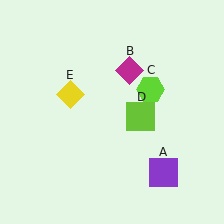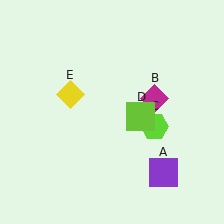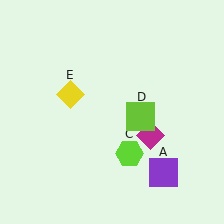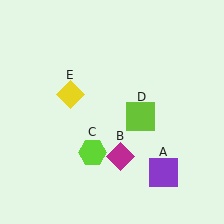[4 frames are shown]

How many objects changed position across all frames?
2 objects changed position: magenta diamond (object B), lime hexagon (object C).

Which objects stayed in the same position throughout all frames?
Purple square (object A) and lime square (object D) and yellow diamond (object E) remained stationary.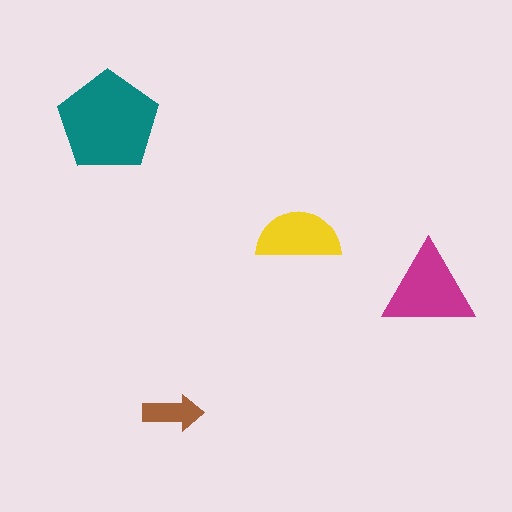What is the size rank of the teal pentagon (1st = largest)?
1st.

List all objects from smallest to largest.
The brown arrow, the yellow semicircle, the magenta triangle, the teal pentagon.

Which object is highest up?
The teal pentagon is topmost.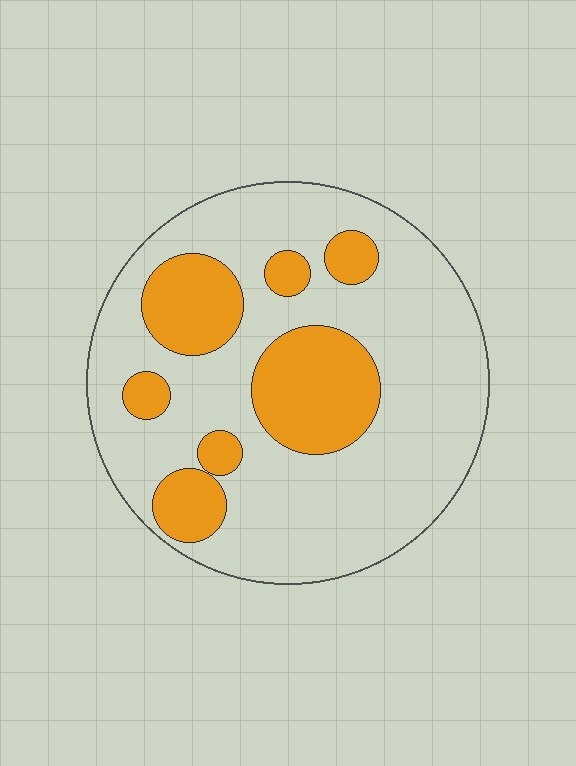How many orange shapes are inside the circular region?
7.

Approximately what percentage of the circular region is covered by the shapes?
Approximately 25%.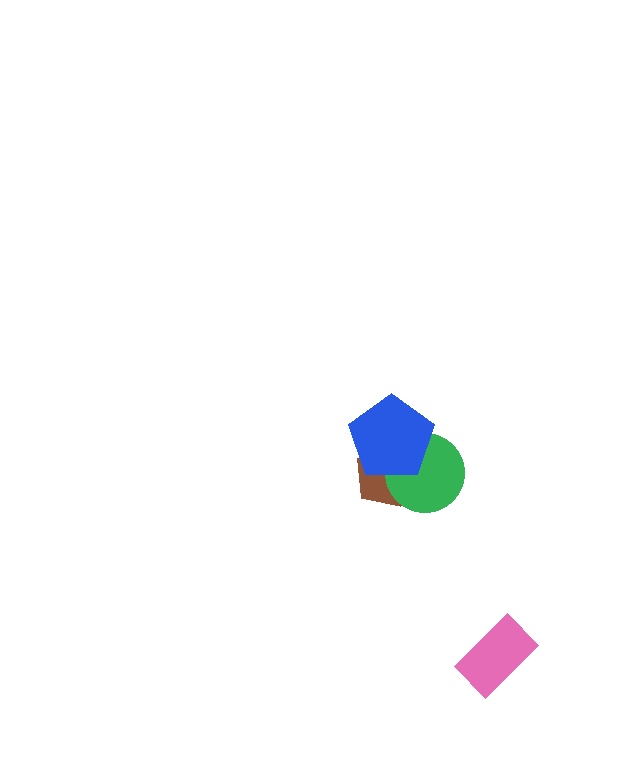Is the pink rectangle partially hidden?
No, no other shape covers it.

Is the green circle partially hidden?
Yes, it is partially covered by another shape.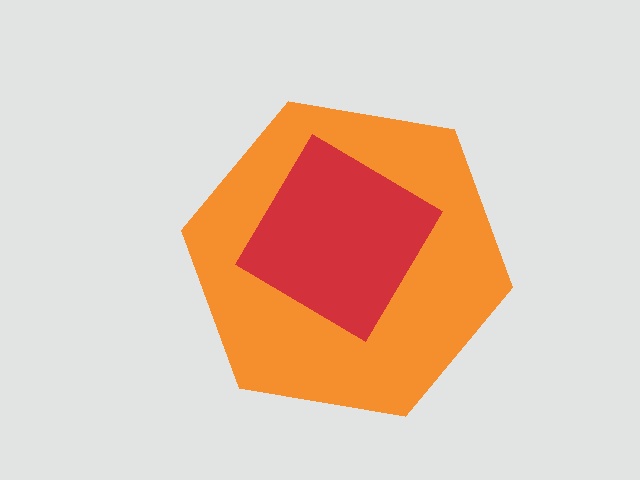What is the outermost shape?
The orange hexagon.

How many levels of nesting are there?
2.